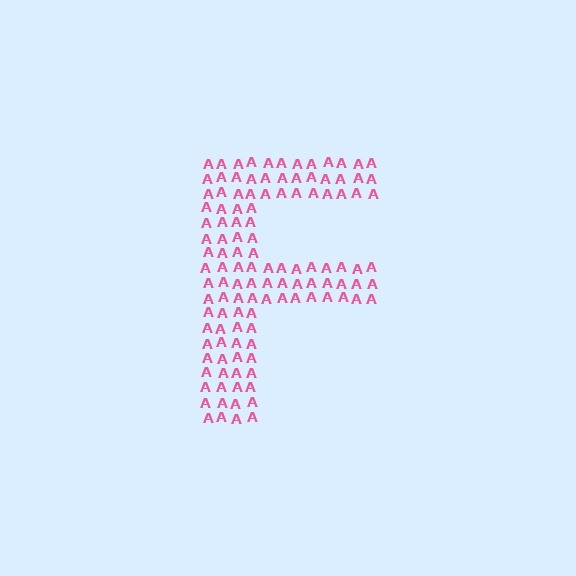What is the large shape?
The large shape is the letter F.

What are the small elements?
The small elements are letter A's.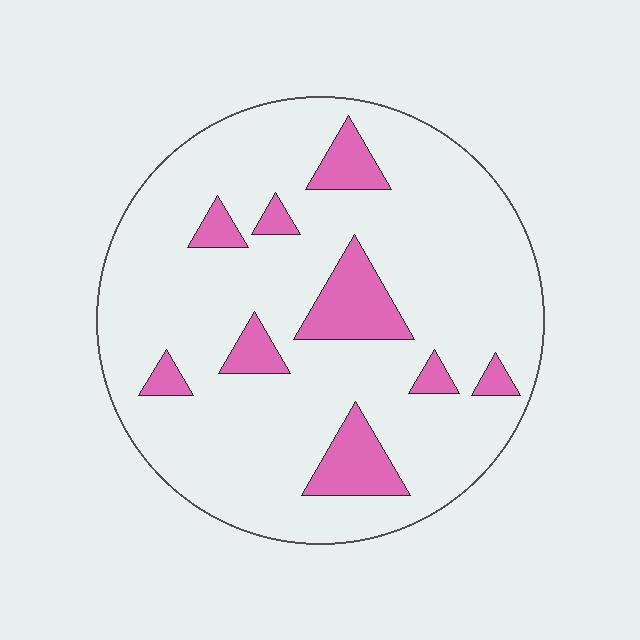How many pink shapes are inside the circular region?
9.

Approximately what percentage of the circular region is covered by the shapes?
Approximately 15%.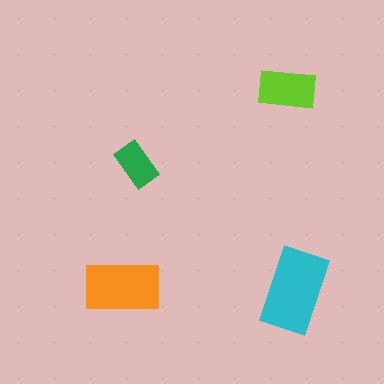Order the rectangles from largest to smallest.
the cyan one, the orange one, the lime one, the green one.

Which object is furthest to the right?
The cyan rectangle is rightmost.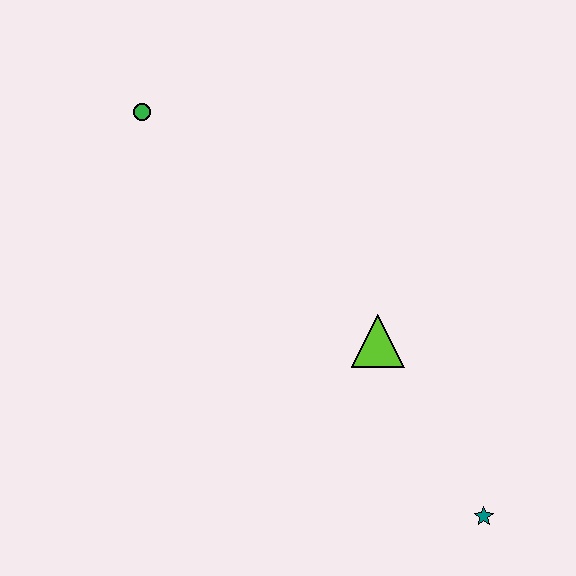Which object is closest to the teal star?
The lime triangle is closest to the teal star.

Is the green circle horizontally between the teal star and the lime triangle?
No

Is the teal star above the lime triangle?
No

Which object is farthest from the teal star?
The green circle is farthest from the teal star.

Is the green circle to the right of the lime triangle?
No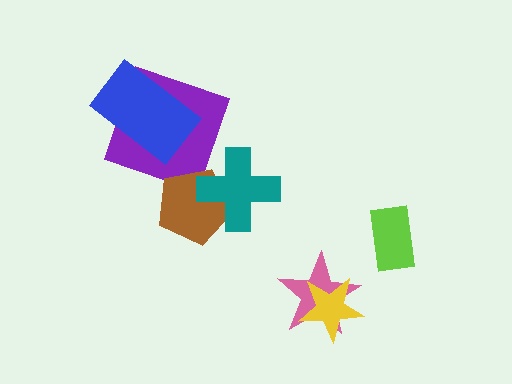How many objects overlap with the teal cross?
1 object overlaps with the teal cross.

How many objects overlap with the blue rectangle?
1 object overlaps with the blue rectangle.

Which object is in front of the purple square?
The blue rectangle is in front of the purple square.